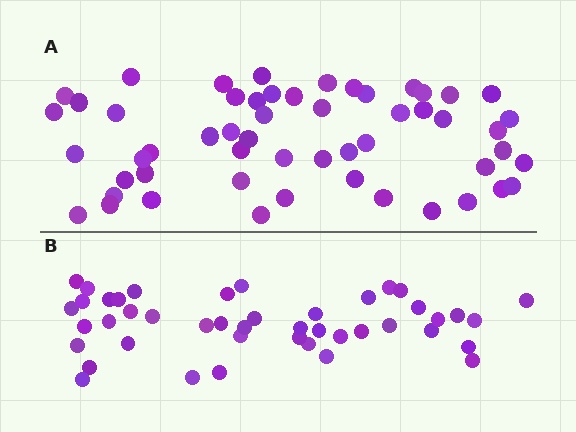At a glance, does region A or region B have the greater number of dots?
Region A (the top region) has more dots.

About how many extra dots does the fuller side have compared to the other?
Region A has roughly 10 or so more dots than region B.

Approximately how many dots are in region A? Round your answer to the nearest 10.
About 50 dots. (The exact count is 54, which rounds to 50.)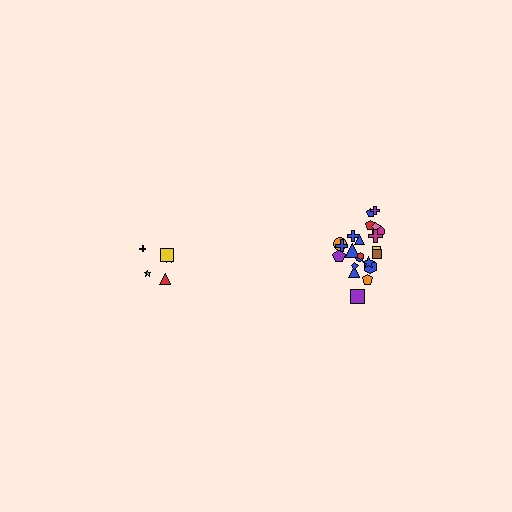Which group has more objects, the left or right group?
The right group.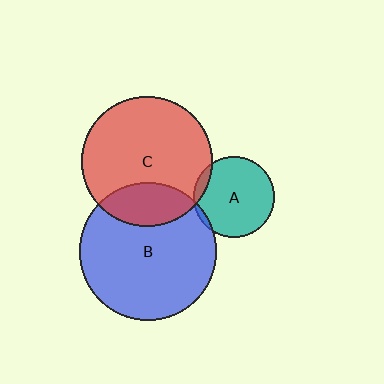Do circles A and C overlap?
Yes.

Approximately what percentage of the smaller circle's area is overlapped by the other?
Approximately 5%.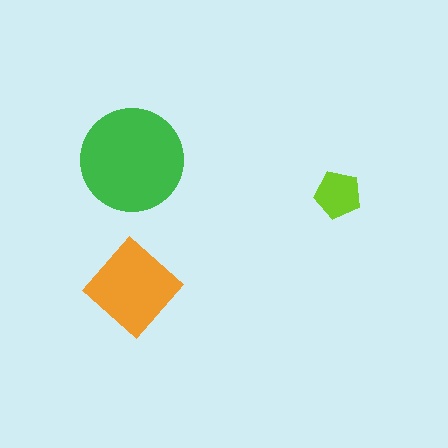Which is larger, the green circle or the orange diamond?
The green circle.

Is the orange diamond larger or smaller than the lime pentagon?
Larger.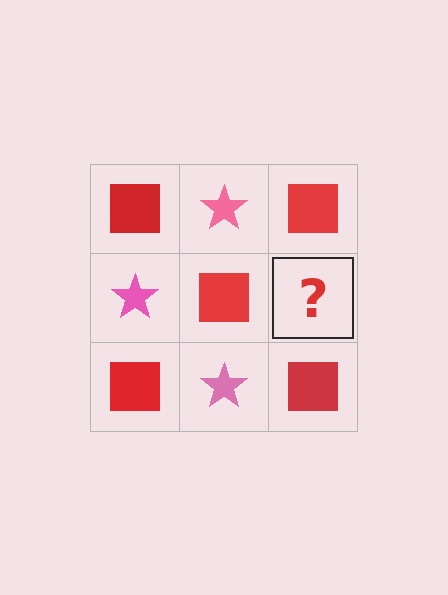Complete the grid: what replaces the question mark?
The question mark should be replaced with a pink star.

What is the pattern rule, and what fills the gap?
The rule is that it alternates red square and pink star in a checkerboard pattern. The gap should be filled with a pink star.